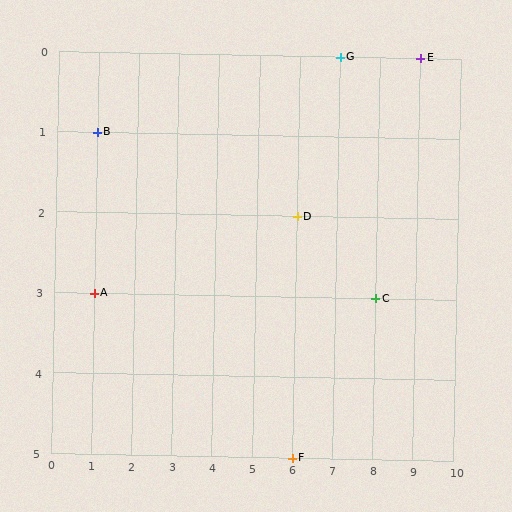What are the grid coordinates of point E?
Point E is at grid coordinates (9, 0).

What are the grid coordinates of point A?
Point A is at grid coordinates (1, 3).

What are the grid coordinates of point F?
Point F is at grid coordinates (6, 5).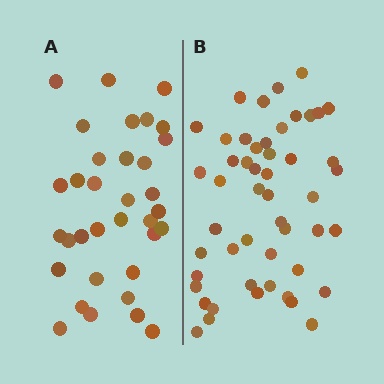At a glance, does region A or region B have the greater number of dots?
Region B (the right region) has more dots.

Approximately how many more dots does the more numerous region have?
Region B has approximately 15 more dots than region A.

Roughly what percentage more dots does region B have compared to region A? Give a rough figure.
About 45% more.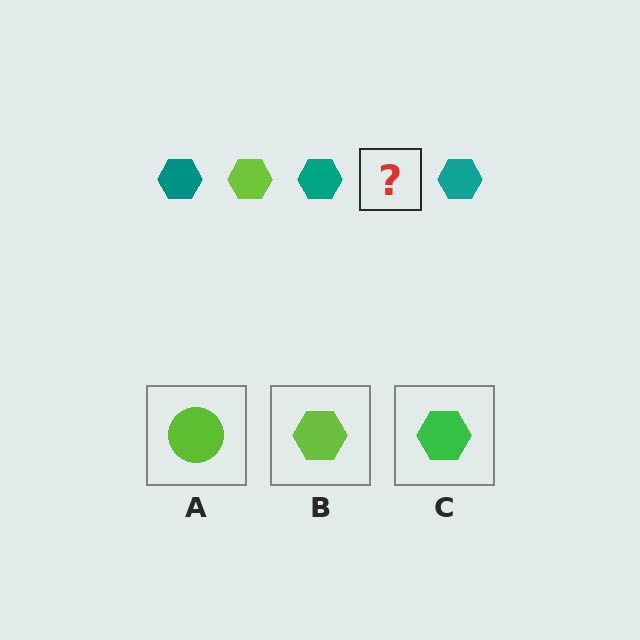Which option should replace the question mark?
Option B.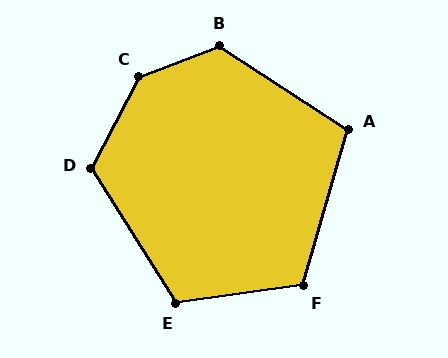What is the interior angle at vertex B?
Approximately 126 degrees (obtuse).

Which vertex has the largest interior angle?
C, at approximately 138 degrees.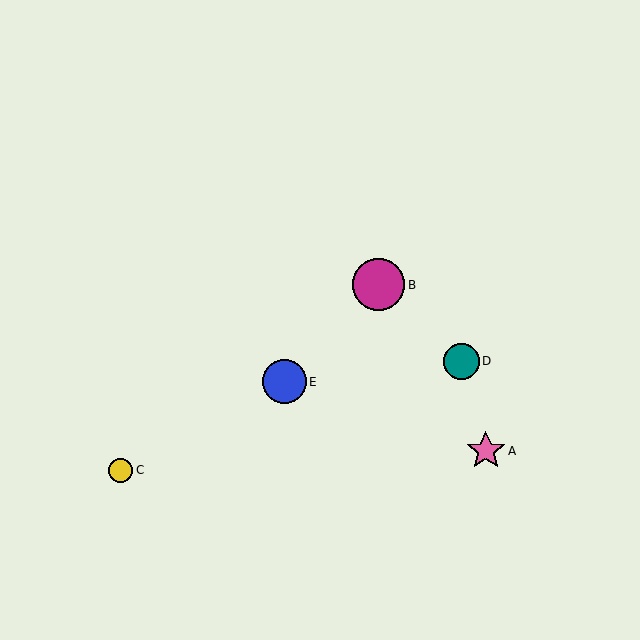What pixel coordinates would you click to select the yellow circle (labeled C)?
Click at (121, 470) to select the yellow circle C.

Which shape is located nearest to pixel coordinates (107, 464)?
The yellow circle (labeled C) at (121, 470) is nearest to that location.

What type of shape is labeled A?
Shape A is a pink star.